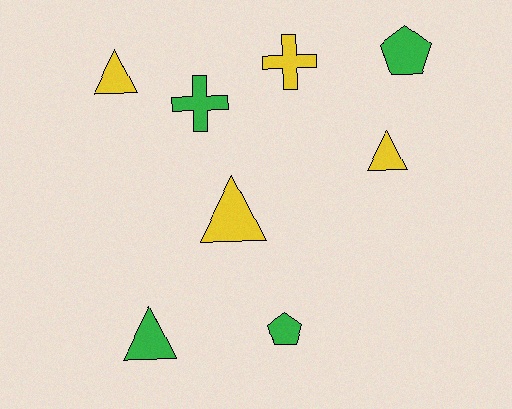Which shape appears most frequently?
Triangle, with 4 objects.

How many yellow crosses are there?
There is 1 yellow cross.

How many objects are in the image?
There are 8 objects.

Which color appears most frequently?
Green, with 4 objects.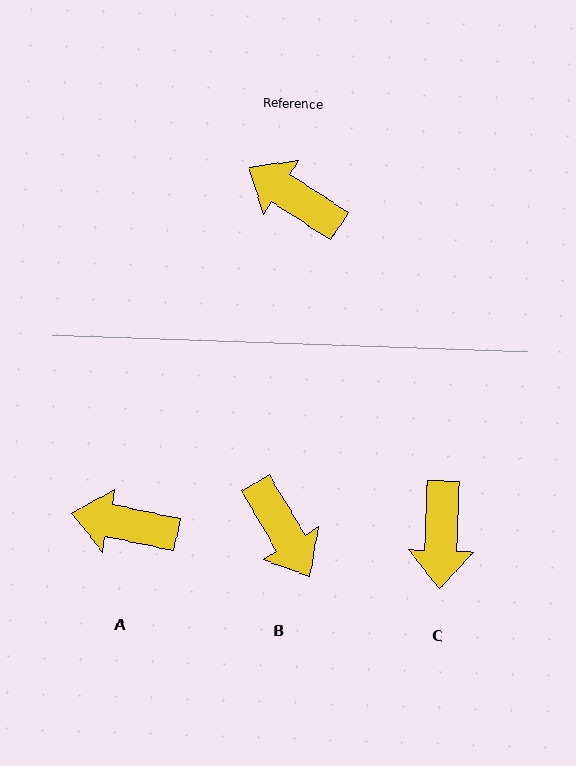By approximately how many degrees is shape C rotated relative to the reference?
Approximately 121 degrees counter-clockwise.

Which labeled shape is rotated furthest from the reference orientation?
B, about 153 degrees away.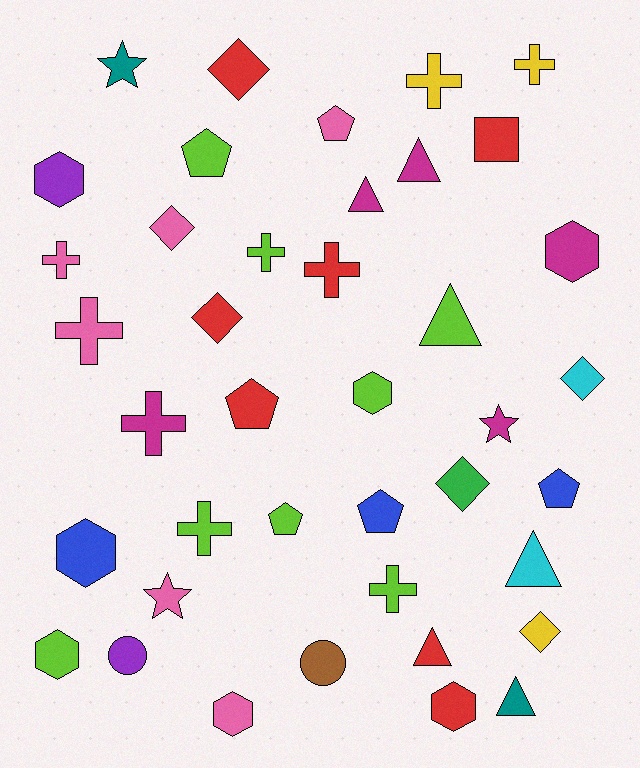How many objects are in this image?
There are 40 objects.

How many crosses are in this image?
There are 9 crosses.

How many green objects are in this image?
There is 1 green object.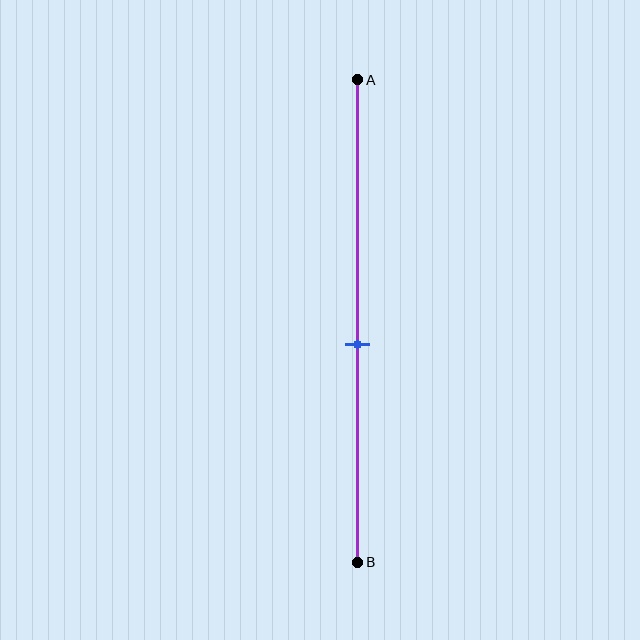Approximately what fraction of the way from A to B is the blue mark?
The blue mark is approximately 55% of the way from A to B.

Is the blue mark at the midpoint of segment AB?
No, the mark is at about 55% from A, not at the 50% midpoint.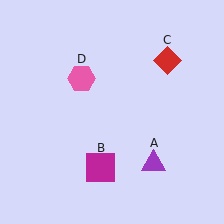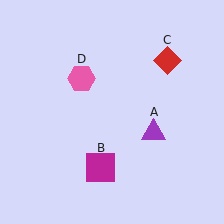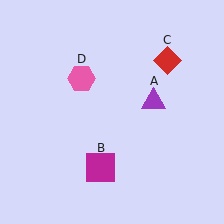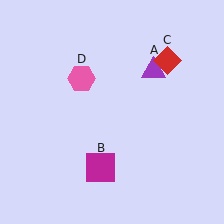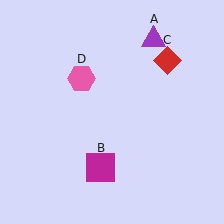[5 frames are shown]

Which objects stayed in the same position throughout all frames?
Magenta square (object B) and red diamond (object C) and pink hexagon (object D) remained stationary.